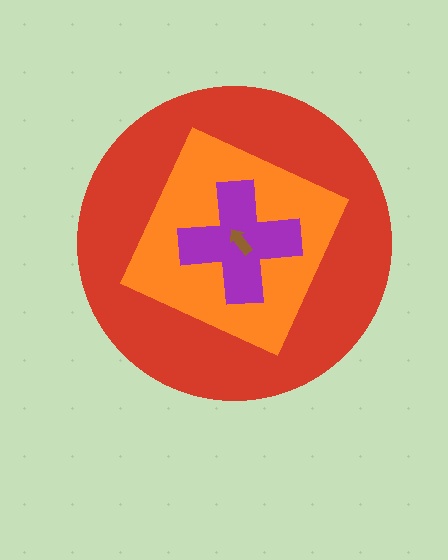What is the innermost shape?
The brown arrow.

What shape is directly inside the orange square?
The purple cross.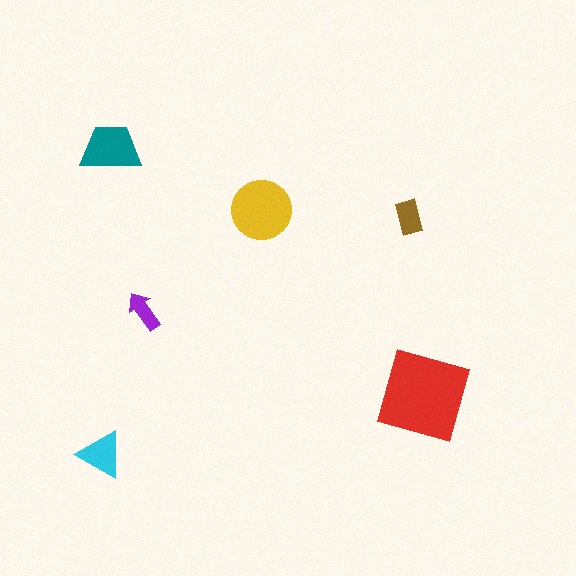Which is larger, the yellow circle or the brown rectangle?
The yellow circle.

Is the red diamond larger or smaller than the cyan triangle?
Larger.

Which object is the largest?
The red diamond.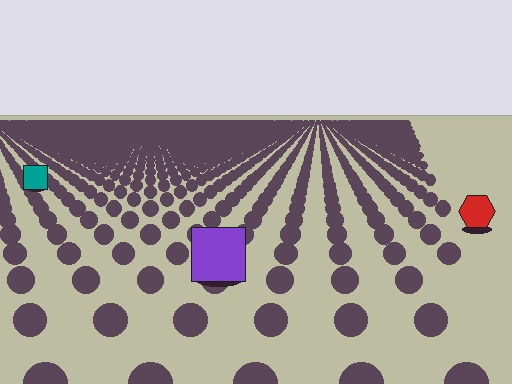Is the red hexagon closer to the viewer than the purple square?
No. The purple square is closer — you can tell from the texture gradient: the ground texture is coarser near it.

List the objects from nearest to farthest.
From nearest to farthest: the purple square, the red hexagon, the teal square.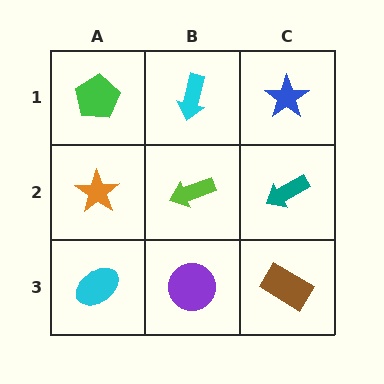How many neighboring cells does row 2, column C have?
3.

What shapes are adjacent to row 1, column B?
A lime arrow (row 2, column B), a green pentagon (row 1, column A), a blue star (row 1, column C).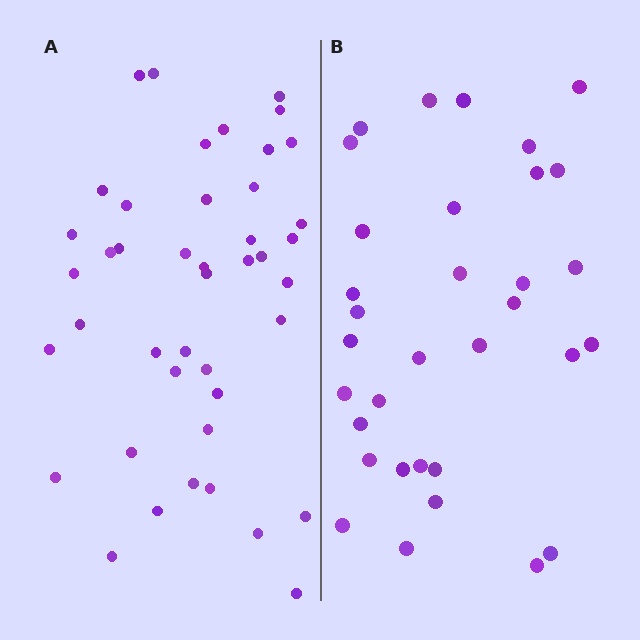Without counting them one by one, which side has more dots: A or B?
Region A (the left region) has more dots.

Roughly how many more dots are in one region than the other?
Region A has roughly 10 or so more dots than region B.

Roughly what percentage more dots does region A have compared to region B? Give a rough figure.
About 30% more.